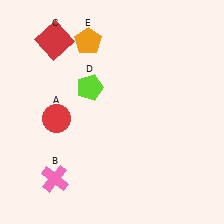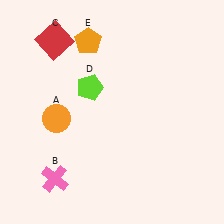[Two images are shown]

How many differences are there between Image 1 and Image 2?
There is 1 difference between the two images.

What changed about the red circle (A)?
In Image 1, A is red. In Image 2, it changed to orange.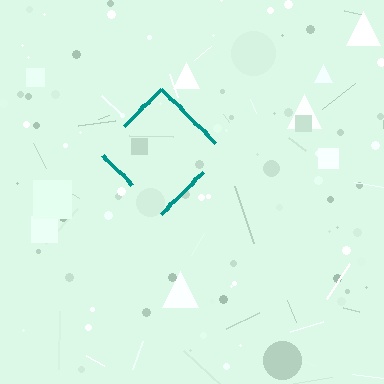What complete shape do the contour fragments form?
The contour fragments form a diamond.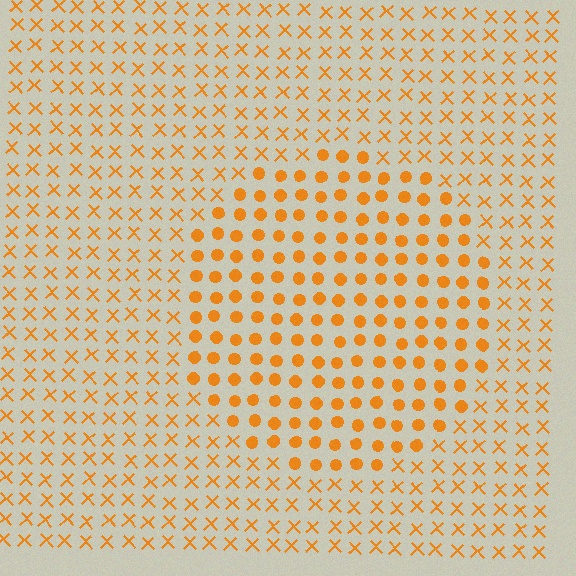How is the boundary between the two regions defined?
The boundary is defined by a change in element shape: circles inside vs. X marks outside. All elements share the same color and spacing.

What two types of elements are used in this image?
The image uses circles inside the circle region and X marks outside it.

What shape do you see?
I see a circle.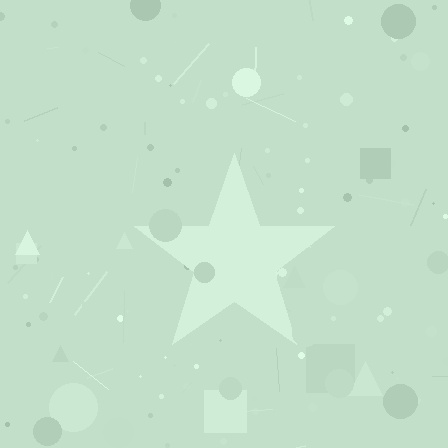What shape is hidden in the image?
A star is hidden in the image.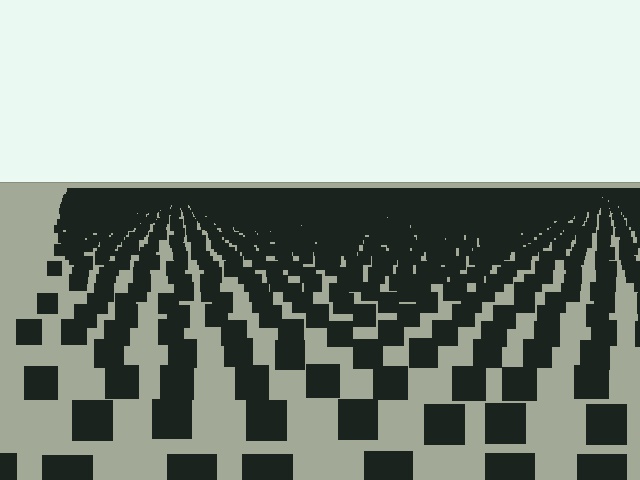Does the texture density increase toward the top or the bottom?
Density increases toward the top.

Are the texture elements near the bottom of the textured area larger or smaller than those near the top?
Larger. Near the bottom, elements are closer to the viewer and appear at a bigger on-screen size.